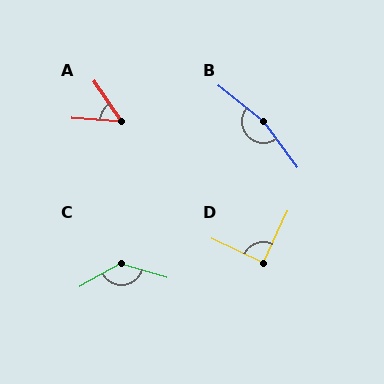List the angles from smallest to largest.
A (51°), D (90°), C (133°), B (165°).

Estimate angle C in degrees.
Approximately 133 degrees.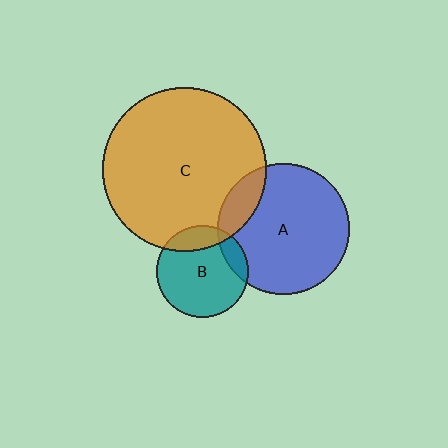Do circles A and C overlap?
Yes.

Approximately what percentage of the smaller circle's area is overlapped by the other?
Approximately 15%.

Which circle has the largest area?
Circle C (orange).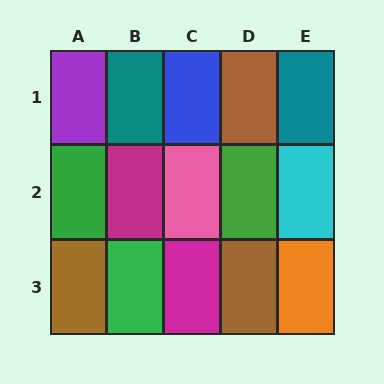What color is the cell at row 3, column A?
Brown.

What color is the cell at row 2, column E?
Cyan.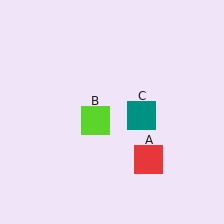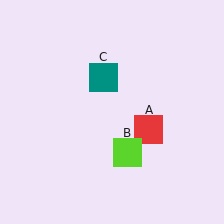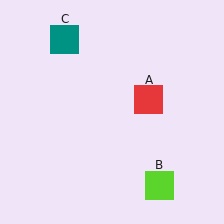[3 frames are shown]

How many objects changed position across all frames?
3 objects changed position: red square (object A), lime square (object B), teal square (object C).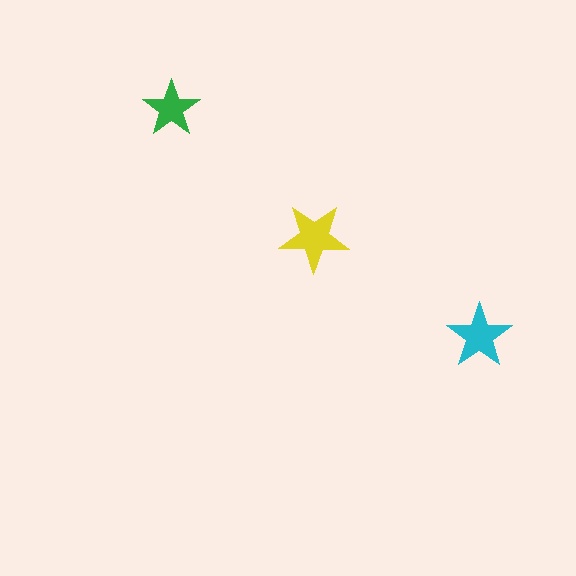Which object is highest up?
The green star is topmost.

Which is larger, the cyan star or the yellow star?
The yellow one.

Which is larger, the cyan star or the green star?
The cyan one.